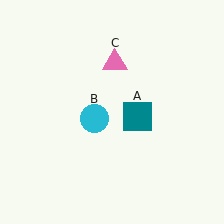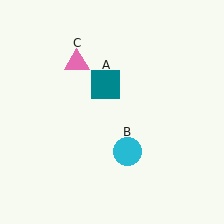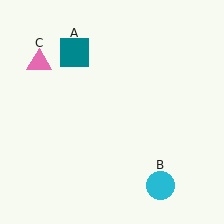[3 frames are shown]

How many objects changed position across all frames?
3 objects changed position: teal square (object A), cyan circle (object B), pink triangle (object C).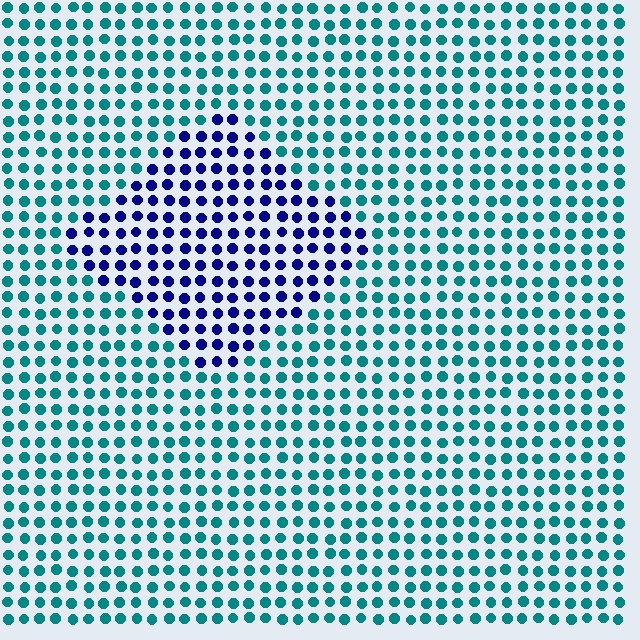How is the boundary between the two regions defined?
The boundary is defined purely by a slight shift in hue (about 60 degrees). Spacing, size, and orientation are identical on both sides.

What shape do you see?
I see a diamond.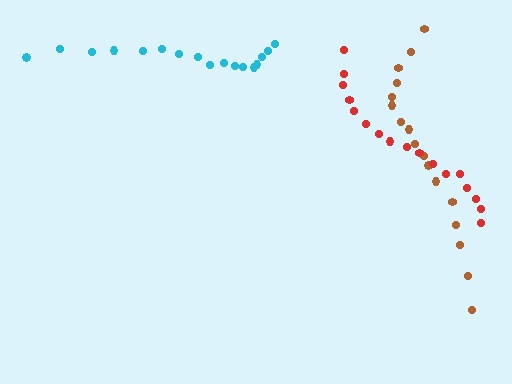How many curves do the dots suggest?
There are 3 distinct paths.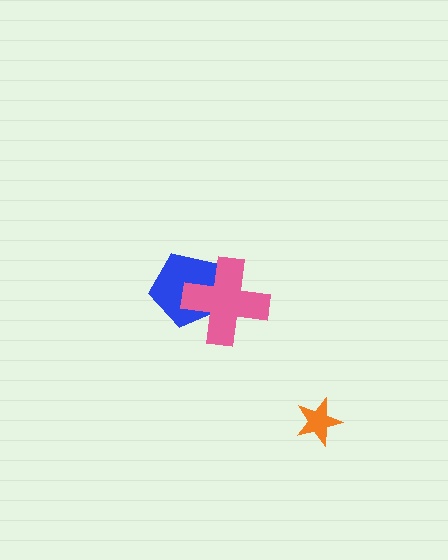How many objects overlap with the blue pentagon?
1 object overlaps with the blue pentagon.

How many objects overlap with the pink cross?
1 object overlaps with the pink cross.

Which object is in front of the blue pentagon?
The pink cross is in front of the blue pentagon.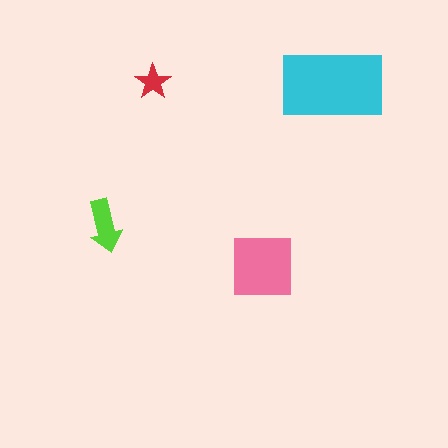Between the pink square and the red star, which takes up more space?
The pink square.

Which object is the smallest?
The red star.